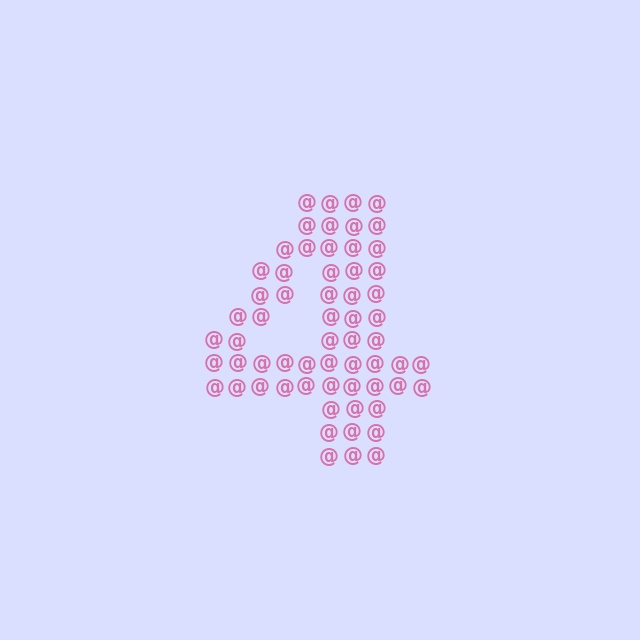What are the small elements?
The small elements are at signs.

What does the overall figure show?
The overall figure shows the digit 4.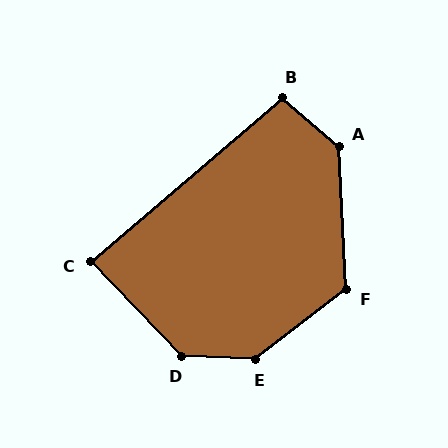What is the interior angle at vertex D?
Approximately 136 degrees (obtuse).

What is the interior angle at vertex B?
Approximately 99 degrees (obtuse).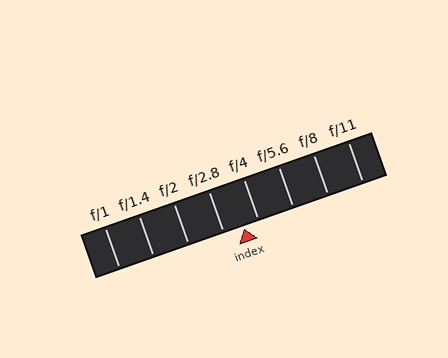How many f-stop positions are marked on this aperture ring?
There are 8 f-stop positions marked.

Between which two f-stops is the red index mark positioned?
The index mark is between f/2.8 and f/4.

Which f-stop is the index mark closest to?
The index mark is closest to f/4.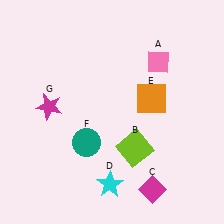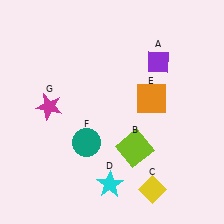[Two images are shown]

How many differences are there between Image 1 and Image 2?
There are 2 differences between the two images.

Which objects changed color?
A changed from pink to purple. C changed from magenta to yellow.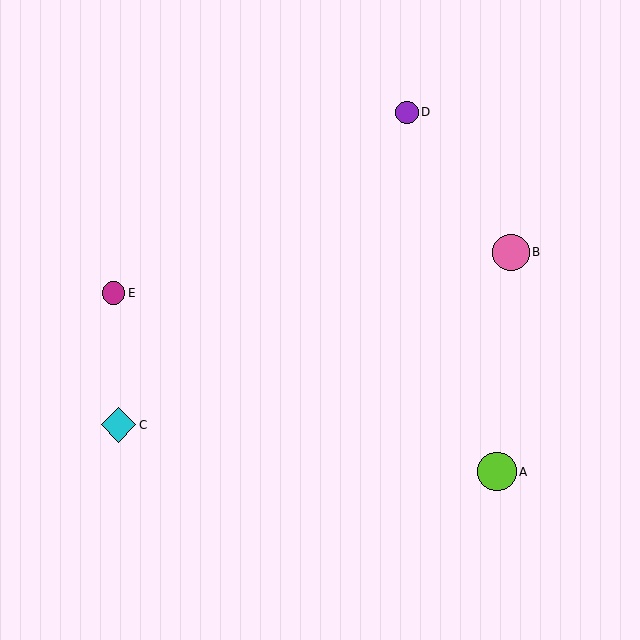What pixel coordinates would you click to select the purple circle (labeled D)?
Click at (407, 112) to select the purple circle D.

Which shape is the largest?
The lime circle (labeled A) is the largest.